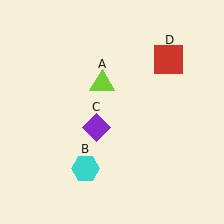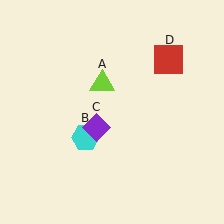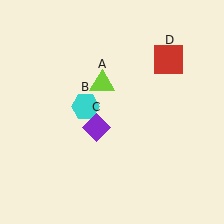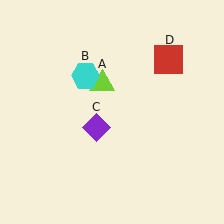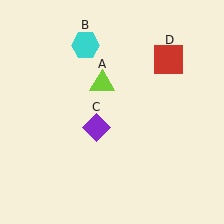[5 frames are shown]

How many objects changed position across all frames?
1 object changed position: cyan hexagon (object B).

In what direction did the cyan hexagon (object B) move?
The cyan hexagon (object B) moved up.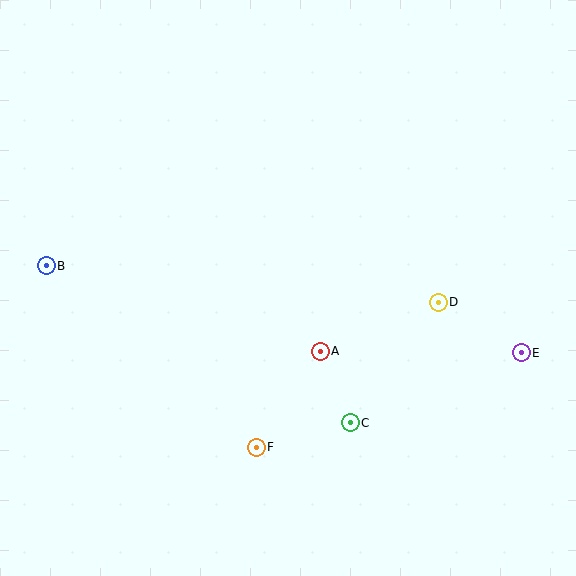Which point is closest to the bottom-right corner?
Point E is closest to the bottom-right corner.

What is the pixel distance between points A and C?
The distance between A and C is 77 pixels.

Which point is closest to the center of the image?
Point A at (320, 351) is closest to the center.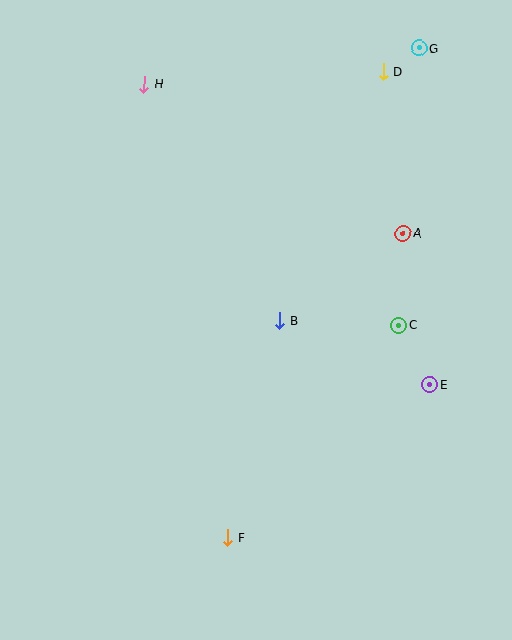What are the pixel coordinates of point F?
Point F is at (228, 537).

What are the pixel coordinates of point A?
Point A is at (403, 233).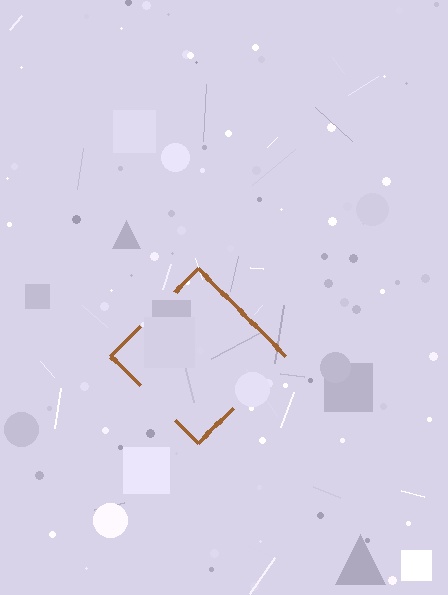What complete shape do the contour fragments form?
The contour fragments form a diamond.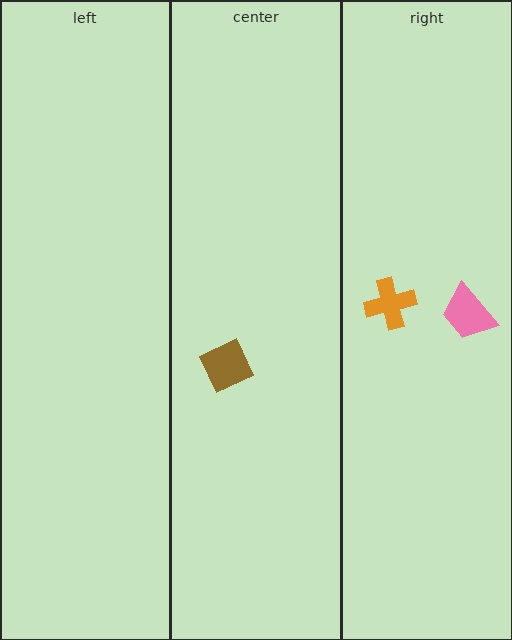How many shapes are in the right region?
2.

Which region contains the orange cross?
The right region.